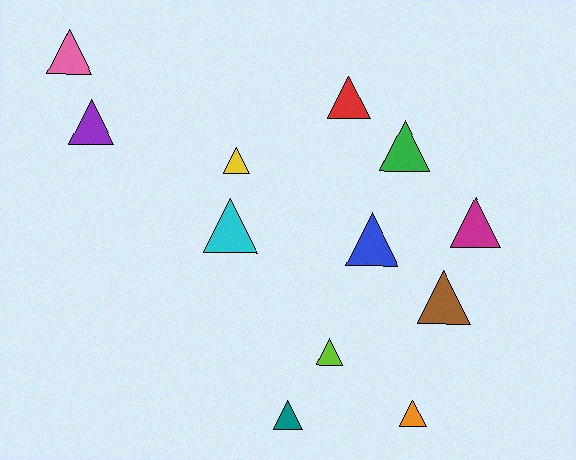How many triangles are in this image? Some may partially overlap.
There are 12 triangles.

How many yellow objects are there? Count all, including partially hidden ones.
There is 1 yellow object.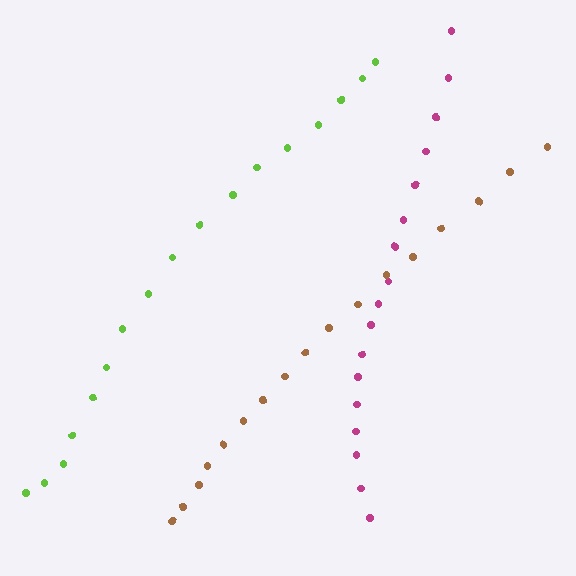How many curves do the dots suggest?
There are 3 distinct paths.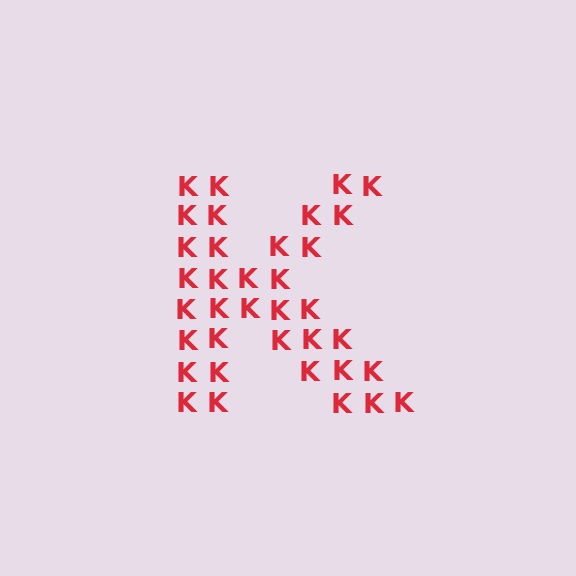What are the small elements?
The small elements are letter K's.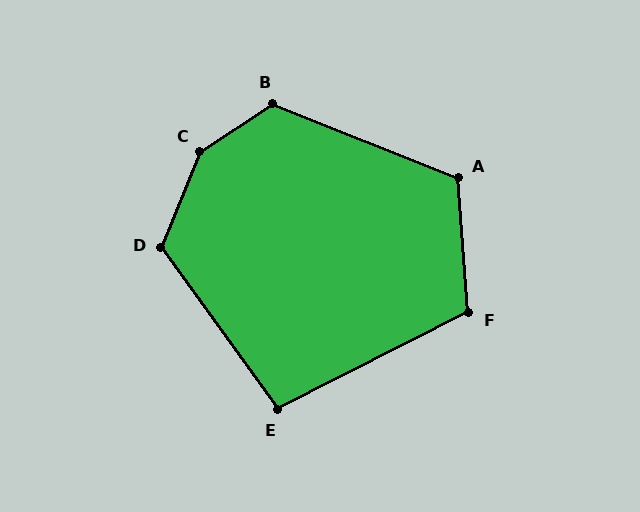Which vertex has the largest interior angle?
C, at approximately 145 degrees.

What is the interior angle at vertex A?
Approximately 116 degrees (obtuse).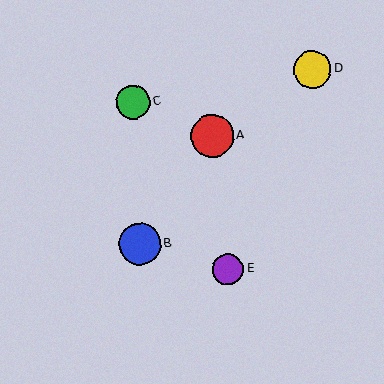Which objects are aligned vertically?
Objects B, C are aligned vertically.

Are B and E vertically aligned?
No, B is at x≈140 and E is at x≈228.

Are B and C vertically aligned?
Yes, both are at x≈140.